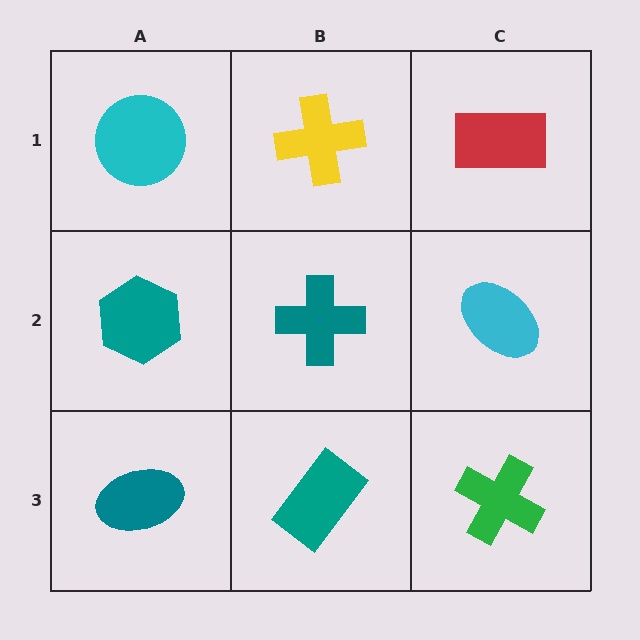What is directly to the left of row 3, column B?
A teal ellipse.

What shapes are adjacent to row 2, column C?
A red rectangle (row 1, column C), a green cross (row 3, column C), a teal cross (row 2, column B).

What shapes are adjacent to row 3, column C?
A cyan ellipse (row 2, column C), a teal rectangle (row 3, column B).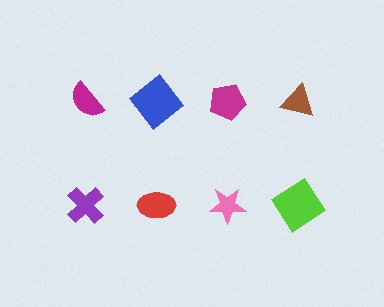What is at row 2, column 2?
A red ellipse.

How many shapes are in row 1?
4 shapes.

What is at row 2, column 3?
A pink star.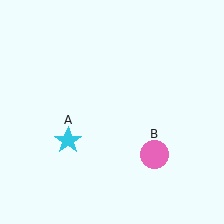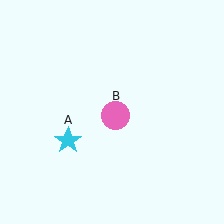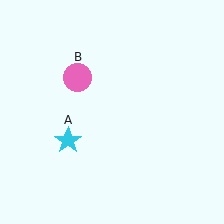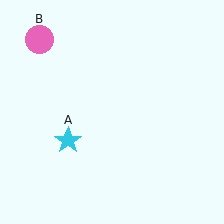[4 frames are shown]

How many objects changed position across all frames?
1 object changed position: pink circle (object B).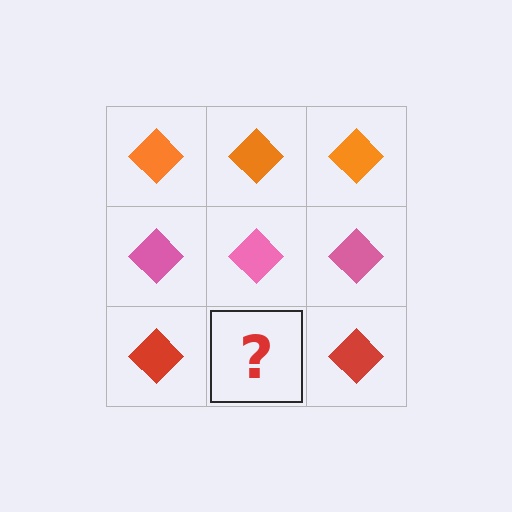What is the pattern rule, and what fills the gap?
The rule is that each row has a consistent color. The gap should be filled with a red diamond.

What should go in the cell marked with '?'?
The missing cell should contain a red diamond.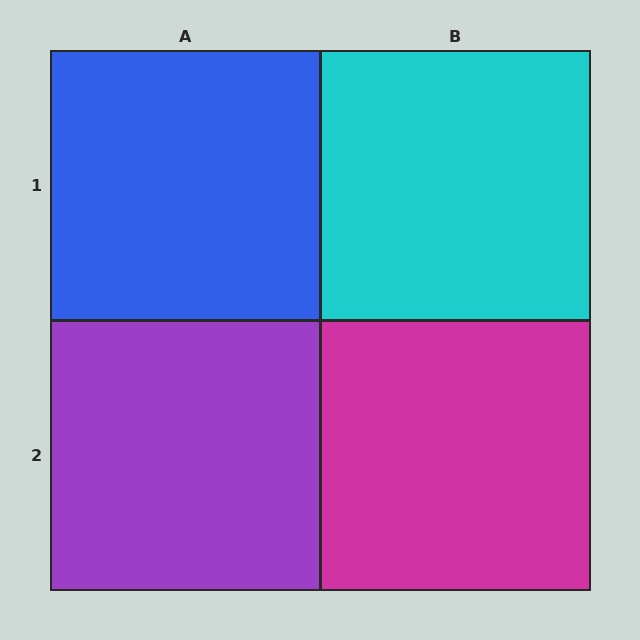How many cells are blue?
1 cell is blue.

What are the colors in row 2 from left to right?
Purple, magenta.